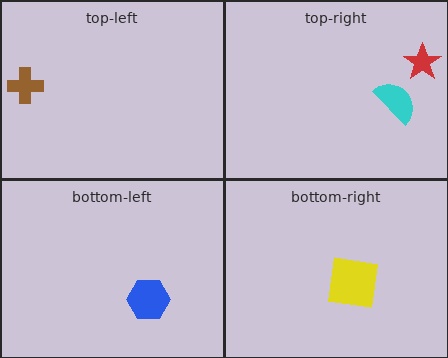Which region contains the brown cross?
The top-left region.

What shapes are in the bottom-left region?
The blue hexagon.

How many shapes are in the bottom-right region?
1.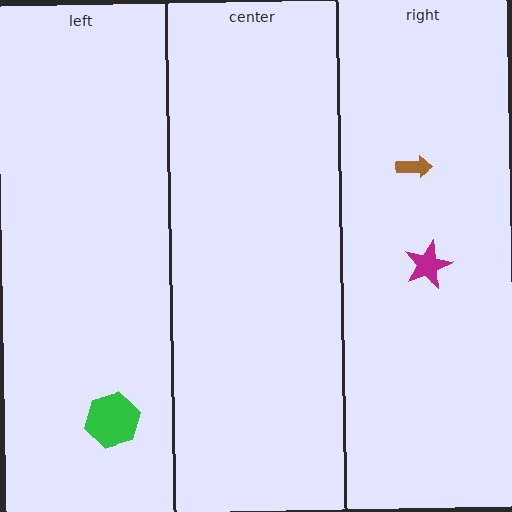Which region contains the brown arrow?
The right region.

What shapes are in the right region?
The brown arrow, the magenta star.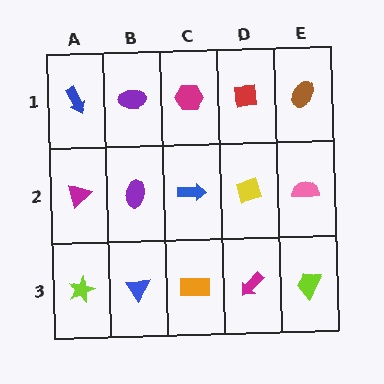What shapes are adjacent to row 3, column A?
A magenta triangle (row 2, column A), a blue triangle (row 3, column B).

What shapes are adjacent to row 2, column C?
A magenta hexagon (row 1, column C), an orange rectangle (row 3, column C), a purple ellipse (row 2, column B), a yellow diamond (row 2, column D).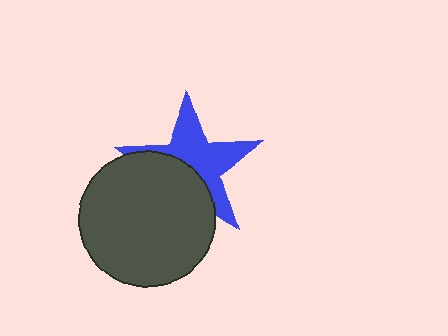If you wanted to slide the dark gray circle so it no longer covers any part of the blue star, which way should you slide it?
Slide it toward the lower-left — that is the most direct way to separate the two shapes.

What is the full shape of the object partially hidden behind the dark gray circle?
The partially hidden object is a blue star.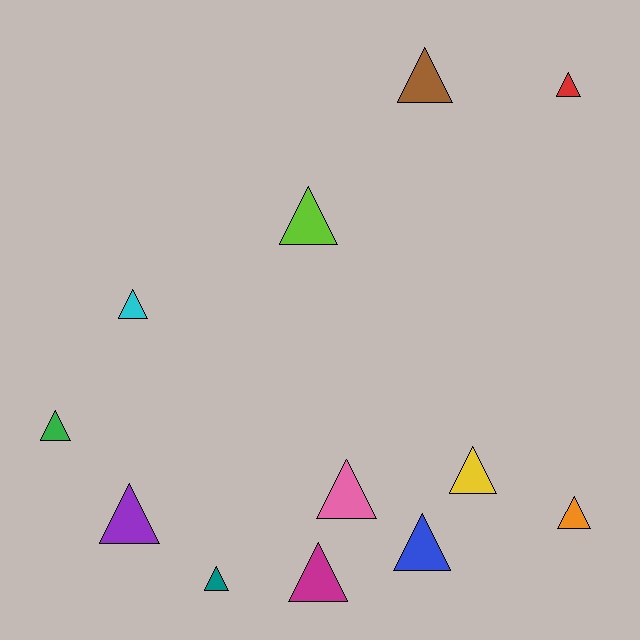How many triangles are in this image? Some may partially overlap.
There are 12 triangles.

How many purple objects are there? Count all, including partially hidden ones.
There is 1 purple object.